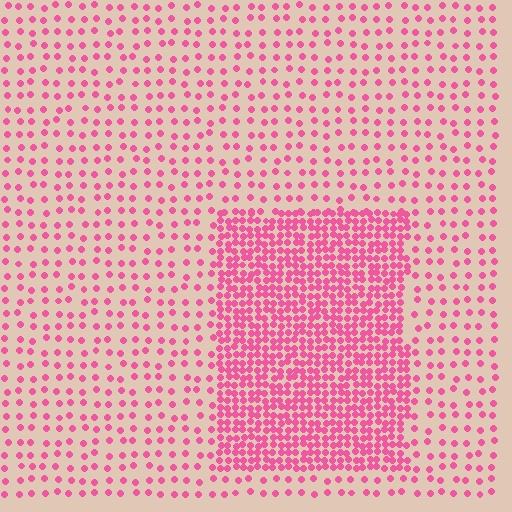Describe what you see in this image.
The image contains small pink elements arranged at two different densities. A rectangle-shaped region is visible where the elements are more densely packed than the surrounding area.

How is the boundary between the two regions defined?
The boundary is defined by a change in element density (approximately 2.9x ratio). All elements are the same color, size, and shape.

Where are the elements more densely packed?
The elements are more densely packed inside the rectangle boundary.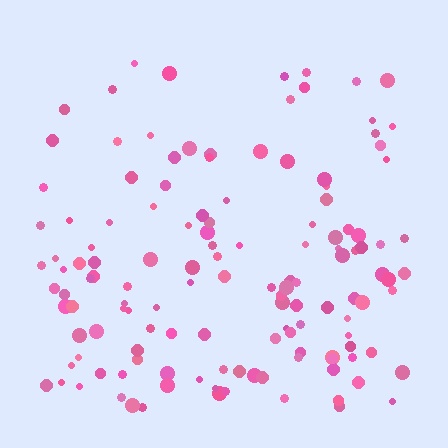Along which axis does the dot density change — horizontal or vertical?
Vertical.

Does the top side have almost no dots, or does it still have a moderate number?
Still a moderate number, just noticeably fewer than the bottom.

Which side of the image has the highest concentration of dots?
The bottom.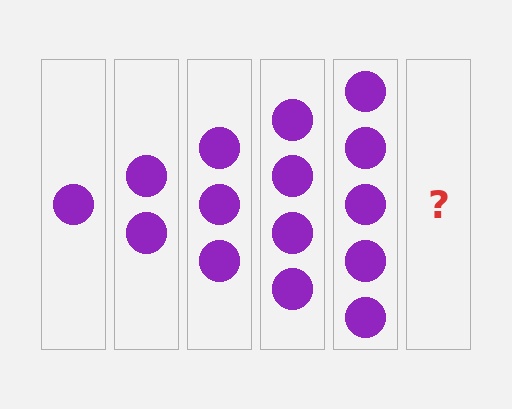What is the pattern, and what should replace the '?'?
The pattern is that each step adds one more circle. The '?' should be 6 circles.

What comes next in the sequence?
The next element should be 6 circles.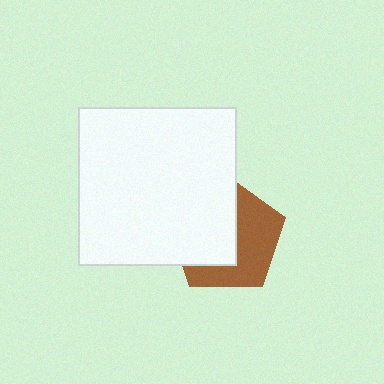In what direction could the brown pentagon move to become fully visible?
The brown pentagon could move right. That would shift it out from behind the white square entirely.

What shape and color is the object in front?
The object in front is a white square.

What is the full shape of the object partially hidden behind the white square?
The partially hidden object is a brown pentagon.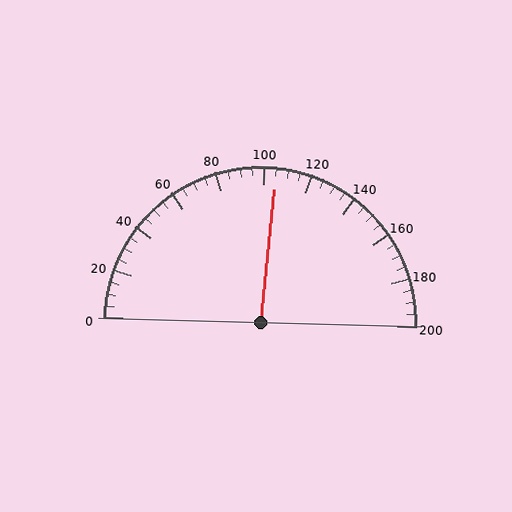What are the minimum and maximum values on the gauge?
The gauge ranges from 0 to 200.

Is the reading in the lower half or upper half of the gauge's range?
The reading is in the upper half of the range (0 to 200).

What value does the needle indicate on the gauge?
The needle indicates approximately 105.